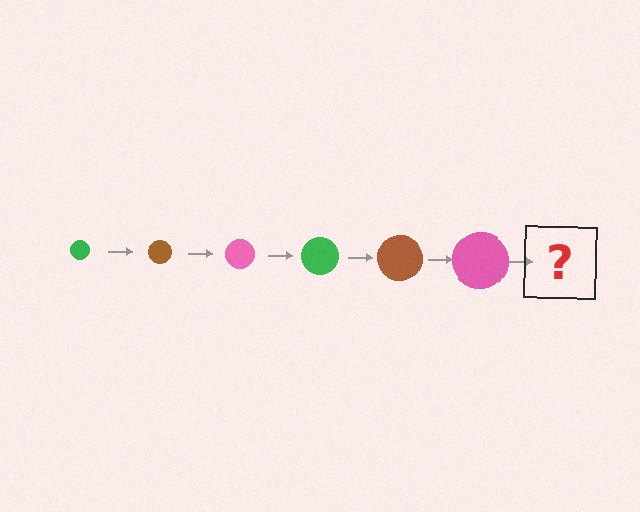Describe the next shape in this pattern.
It should be a green circle, larger than the previous one.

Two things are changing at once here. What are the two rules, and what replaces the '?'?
The two rules are that the circle grows larger each step and the color cycles through green, brown, and pink. The '?' should be a green circle, larger than the previous one.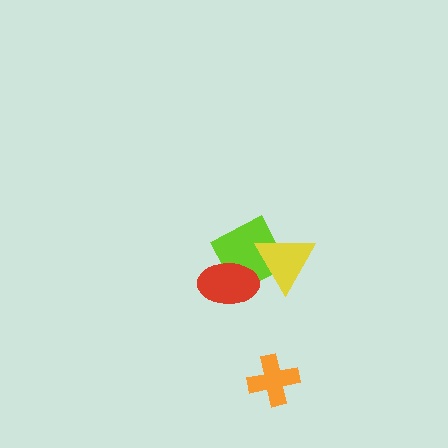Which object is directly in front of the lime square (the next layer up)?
The red ellipse is directly in front of the lime square.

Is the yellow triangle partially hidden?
No, no other shape covers it.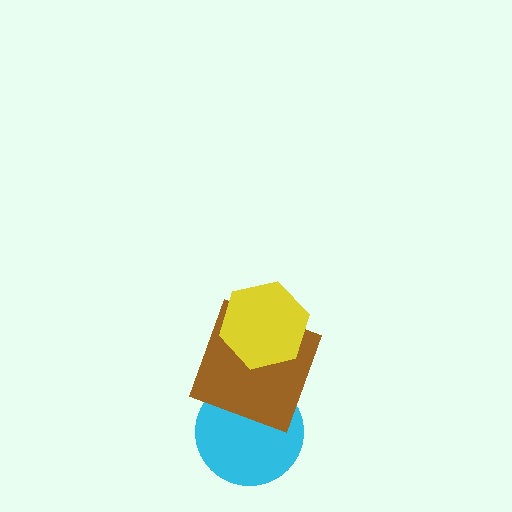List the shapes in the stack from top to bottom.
From top to bottom: the yellow hexagon, the brown square, the cyan circle.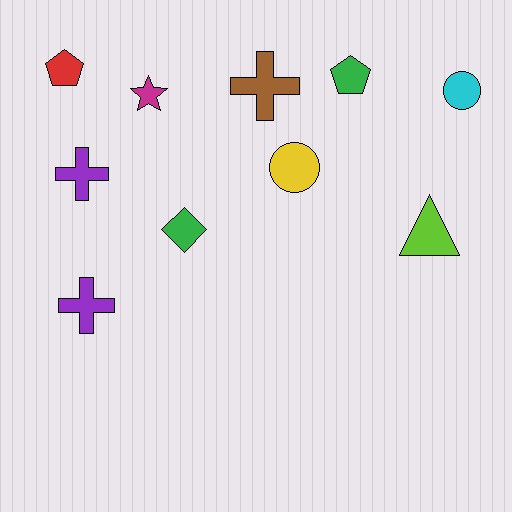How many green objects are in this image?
There are 2 green objects.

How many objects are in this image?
There are 10 objects.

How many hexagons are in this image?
There are no hexagons.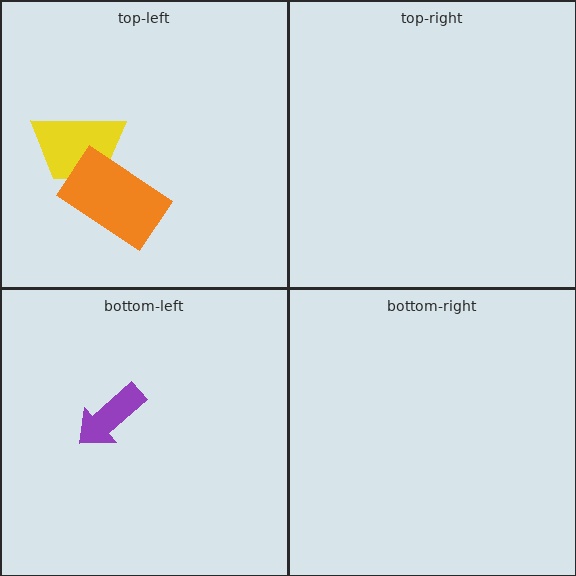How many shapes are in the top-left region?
2.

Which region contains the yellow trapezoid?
The top-left region.